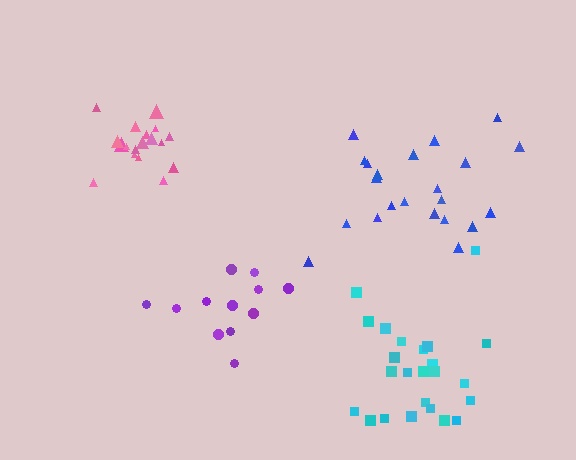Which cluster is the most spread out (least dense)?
Blue.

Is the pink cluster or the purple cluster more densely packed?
Pink.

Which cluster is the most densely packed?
Pink.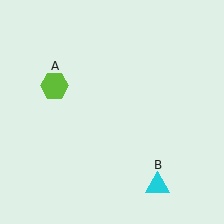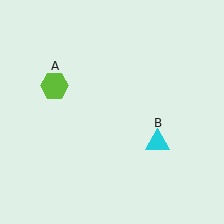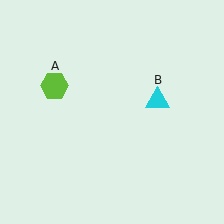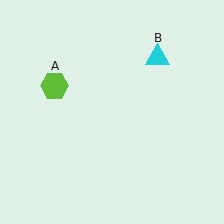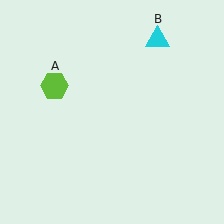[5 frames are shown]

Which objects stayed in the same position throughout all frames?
Lime hexagon (object A) remained stationary.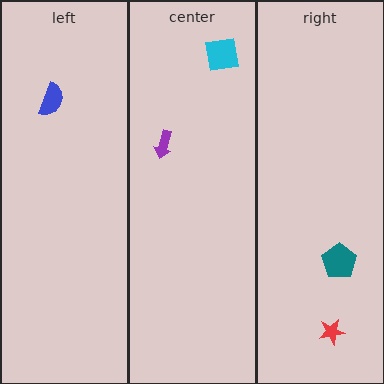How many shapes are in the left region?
1.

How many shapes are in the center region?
2.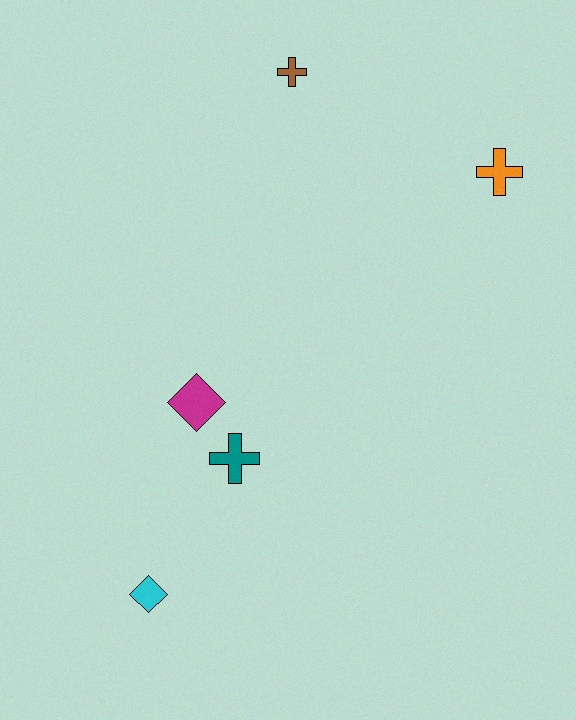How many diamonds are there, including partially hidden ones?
There are 2 diamonds.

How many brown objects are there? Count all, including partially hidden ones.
There is 1 brown object.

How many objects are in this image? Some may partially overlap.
There are 5 objects.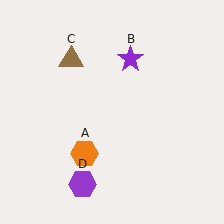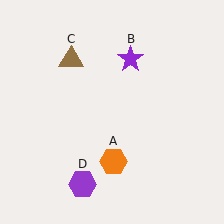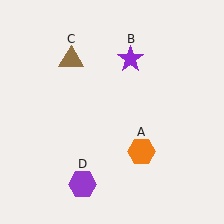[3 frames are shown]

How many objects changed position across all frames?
1 object changed position: orange hexagon (object A).